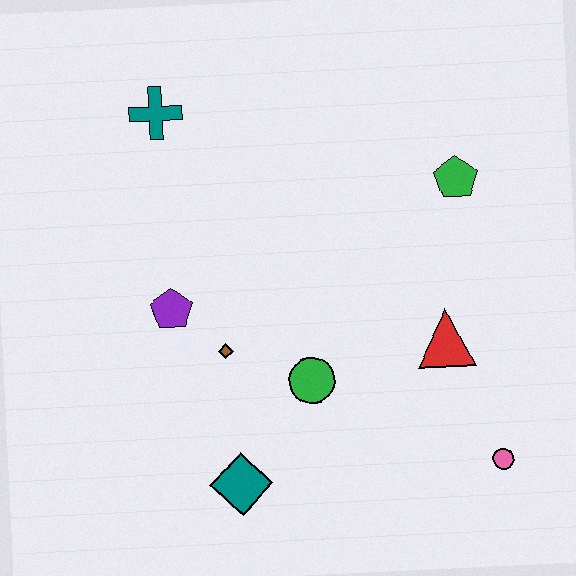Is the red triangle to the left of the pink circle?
Yes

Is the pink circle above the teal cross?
No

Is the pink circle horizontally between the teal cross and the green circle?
No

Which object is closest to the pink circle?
The red triangle is closest to the pink circle.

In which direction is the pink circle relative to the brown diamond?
The pink circle is to the right of the brown diamond.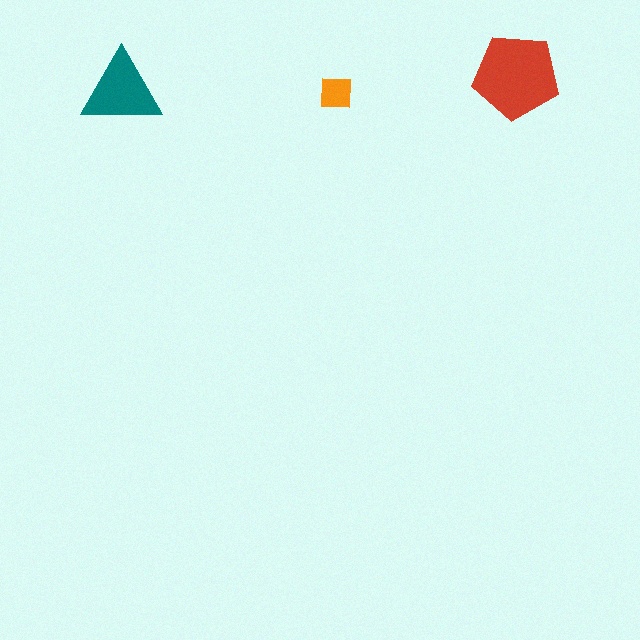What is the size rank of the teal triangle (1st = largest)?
2nd.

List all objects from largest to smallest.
The red pentagon, the teal triangle, the orange square.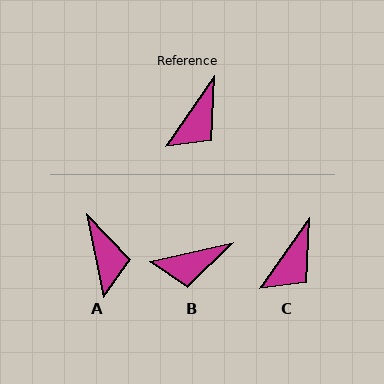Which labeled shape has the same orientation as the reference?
C.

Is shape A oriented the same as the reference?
No, it is off by about 46 degrees.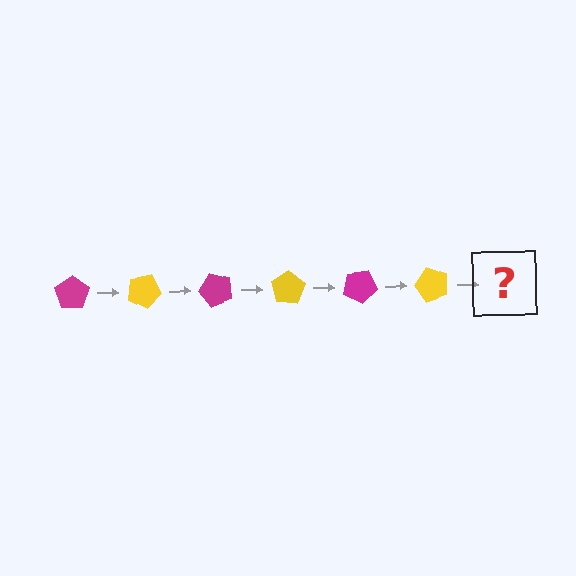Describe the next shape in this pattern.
It should be a magenta pentagon, rotated 150 degrees from the start.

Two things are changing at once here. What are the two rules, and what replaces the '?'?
The two rules are that it rotates 25 degrees each step and the color cycles through magenta and yellow. The '?' should be a magenta pentagon, rotated 150 degrees from the start.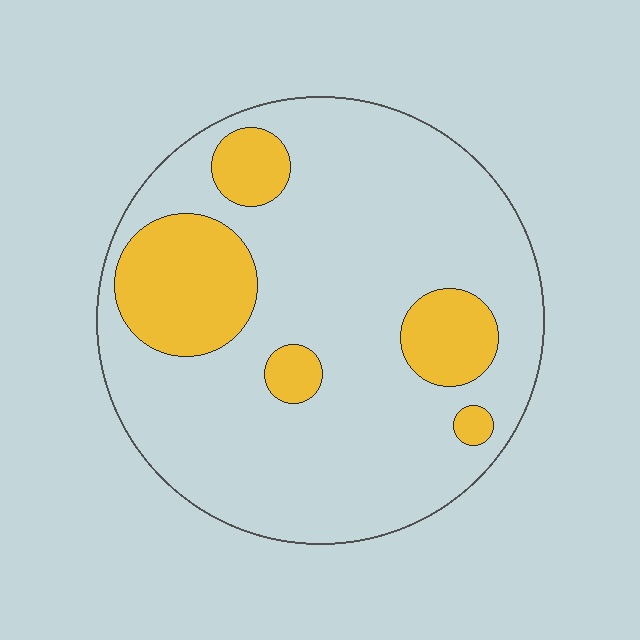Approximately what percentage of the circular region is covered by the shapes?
Approximately 20%.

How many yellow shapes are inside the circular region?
5.